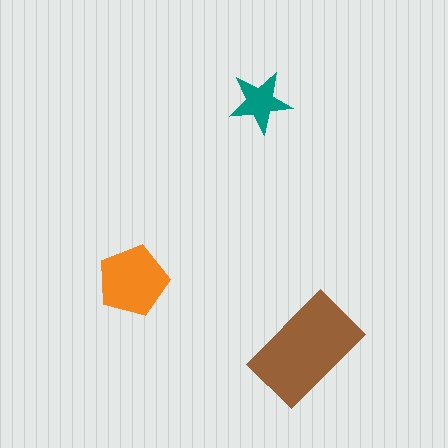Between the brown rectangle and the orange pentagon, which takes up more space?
The brown rectangle.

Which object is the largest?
The brown rectangle.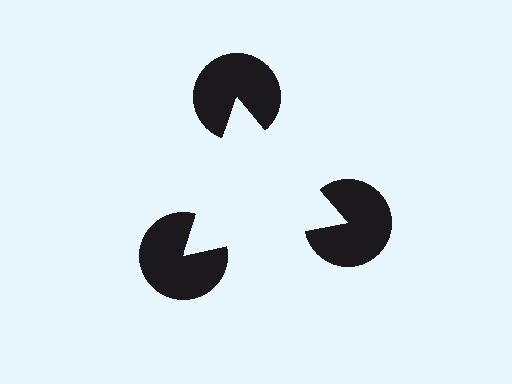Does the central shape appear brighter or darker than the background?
It typically appears slightly brighter than the background, even though no actual brightness change is drawn.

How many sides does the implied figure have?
3 sides.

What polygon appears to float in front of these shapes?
An illusory triangle — its edges are inferred from the aligned wedge cuts in the pac-man discs, not physically drawn.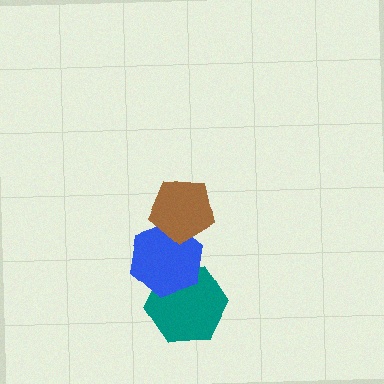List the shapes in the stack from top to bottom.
From top to bottom: the brown pentagon, the blue hexagon, the teal hexagon.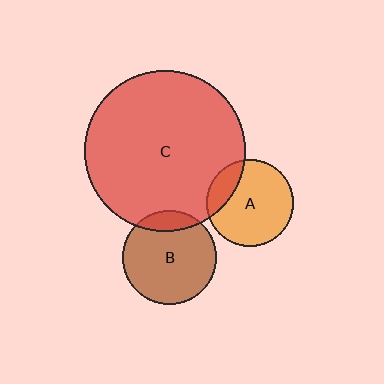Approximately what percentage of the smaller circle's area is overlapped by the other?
Approximately 15%.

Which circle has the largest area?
Circle C (red).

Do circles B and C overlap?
Yes.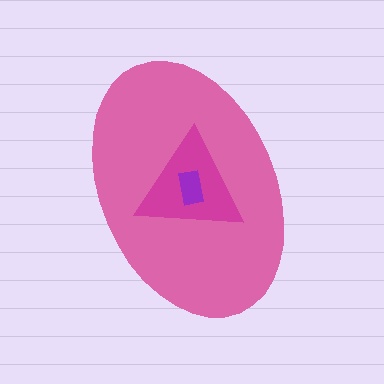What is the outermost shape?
The pink ellipse.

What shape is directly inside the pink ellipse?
The magenta triangle.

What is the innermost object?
The purple rectangle.